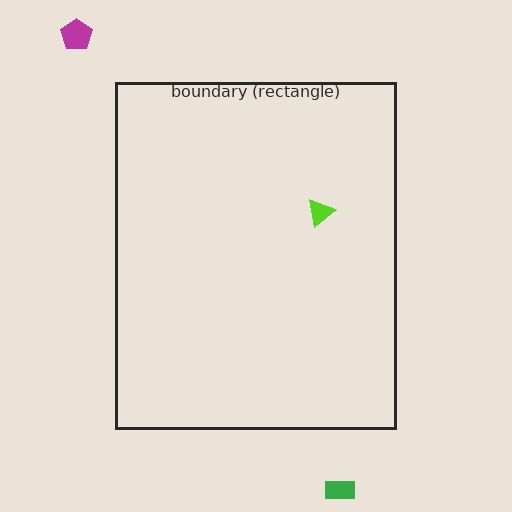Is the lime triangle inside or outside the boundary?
Inside.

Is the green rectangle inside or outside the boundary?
Outside.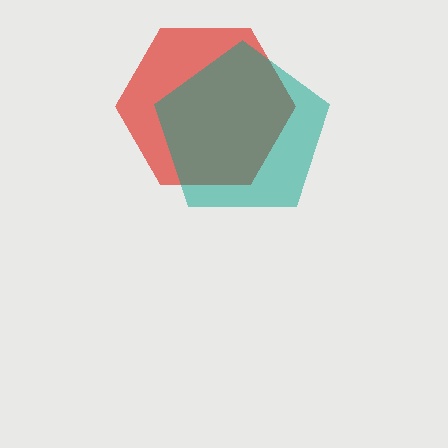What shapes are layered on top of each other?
The layered shapes are: a red hexagon, a teal pentagon.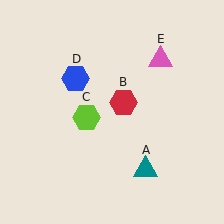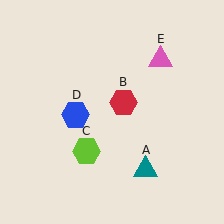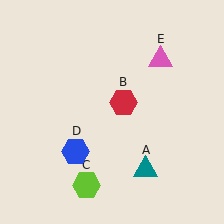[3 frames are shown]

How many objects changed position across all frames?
2 objects changed position: lime hexagon (object C), blue hexagon (object D).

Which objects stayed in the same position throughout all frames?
Teal triangle (object A) and red hexagon (object B) and pink triangle (object E) remained stationary.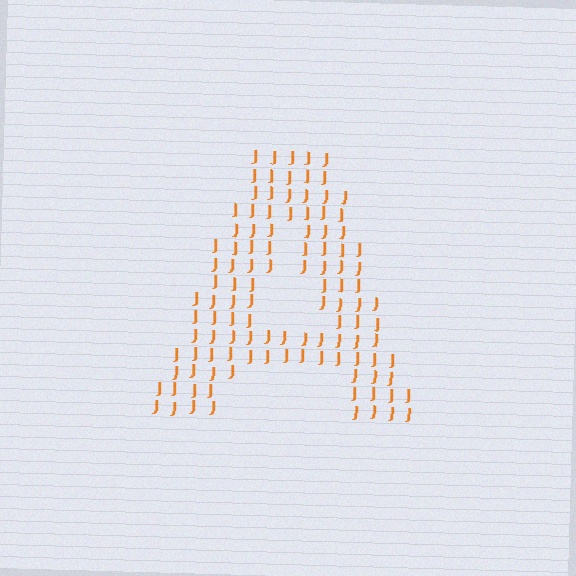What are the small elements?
The small elements are letter J's.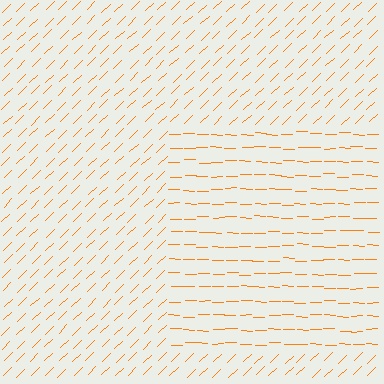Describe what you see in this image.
The image is filled with small orange line segments. A rectangle region in the image has lines oriented differently from the surrounding lines, creating a visible texture boundary.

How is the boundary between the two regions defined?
The boundary is defined purely by a change in line orientation (approximately 45 degrees difference). All lines are the same color and thickness.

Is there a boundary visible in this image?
Yes, there is a texture boundary formed by a change in line orientation.